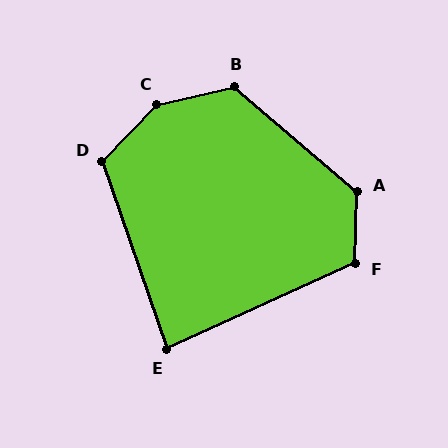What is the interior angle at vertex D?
Approximately 117 degrees (obtuse).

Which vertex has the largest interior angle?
C, at approximately 146 degrees.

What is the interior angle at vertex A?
Approximately 129 degrees (obtuse).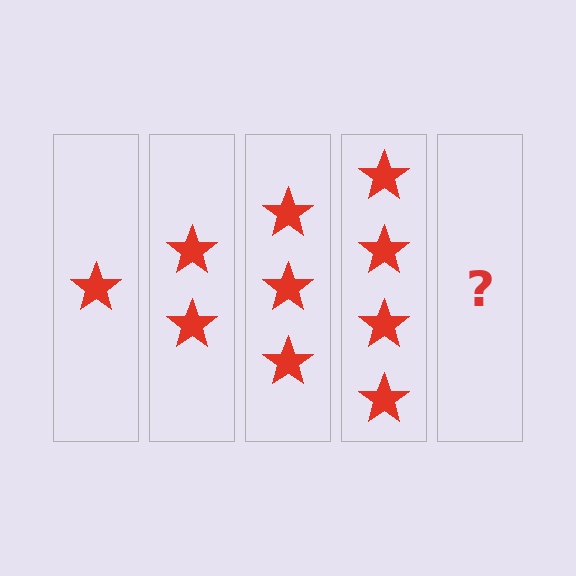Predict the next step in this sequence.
The next step is 5 stars.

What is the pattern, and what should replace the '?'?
The pattern is that each step adds one more star. The '?' should be 5 stars.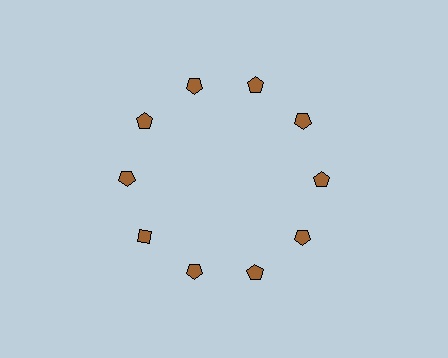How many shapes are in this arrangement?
There are 10 shapes arranged in a ring pattern.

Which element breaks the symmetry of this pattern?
The brown diamond at roughly the 8 o'clock position breaks the symmetry. All other shapes are brown pentagons.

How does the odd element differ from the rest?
It has a different shape: diamond instead of pentagon.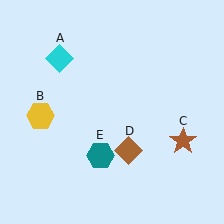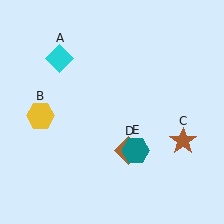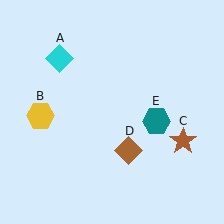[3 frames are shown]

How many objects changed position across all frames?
1 object changed position: teal hexagon (object E).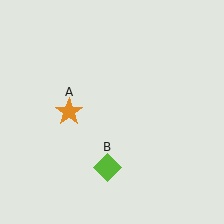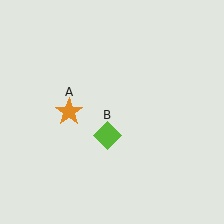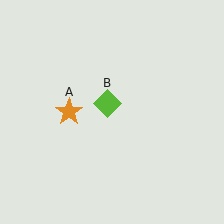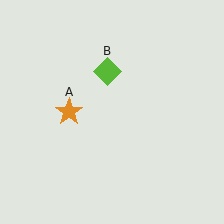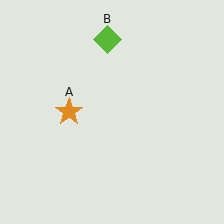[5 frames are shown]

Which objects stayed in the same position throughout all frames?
Orange star (object A) remained stationary.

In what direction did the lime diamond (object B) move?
The lime diamond (object B) moved up.